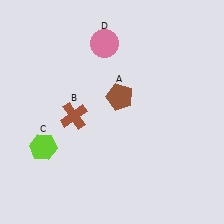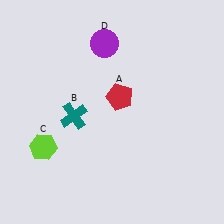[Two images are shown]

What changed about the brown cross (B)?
In Image 1, B is brown. In Image 2, it changed to teal.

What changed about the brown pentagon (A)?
In Image 1, A is brown. In Image 2, it changed to red.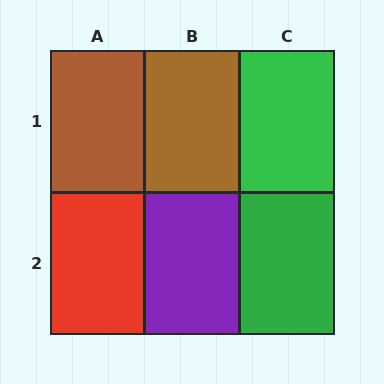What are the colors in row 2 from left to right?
Red, purple, green.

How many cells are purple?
1 cell is purple.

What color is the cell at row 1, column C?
Green.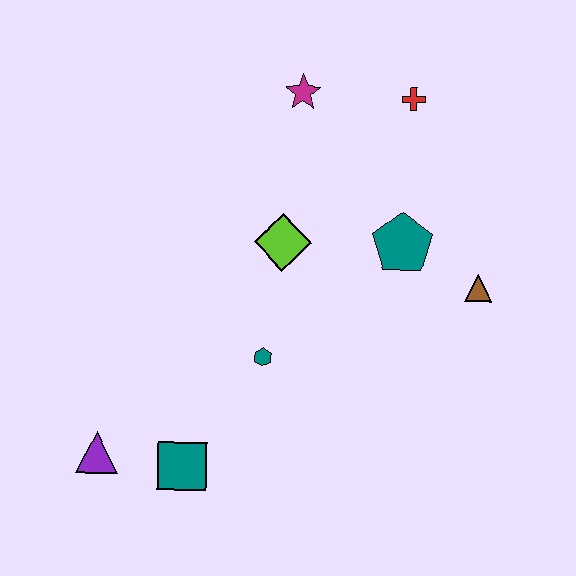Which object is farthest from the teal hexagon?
The red cross is farthest from the teal hexagon.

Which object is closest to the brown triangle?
The teal pentagon is closest to the brown triangle.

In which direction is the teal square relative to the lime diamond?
The teal square is below the lime diamond.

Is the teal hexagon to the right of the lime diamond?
No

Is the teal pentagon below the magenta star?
Yes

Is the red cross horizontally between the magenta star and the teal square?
No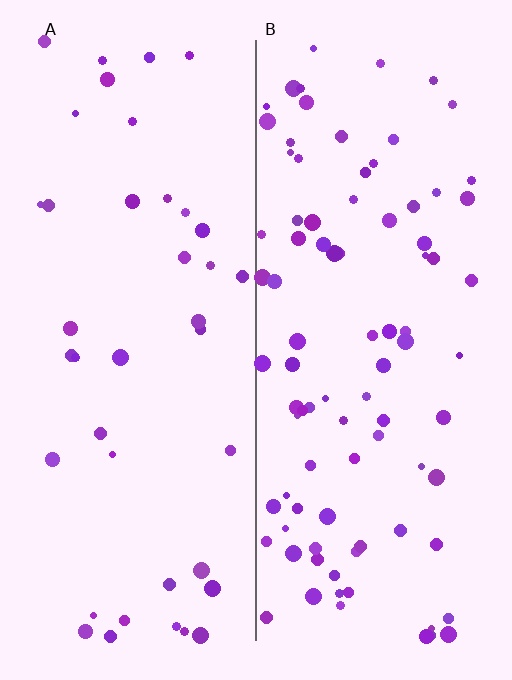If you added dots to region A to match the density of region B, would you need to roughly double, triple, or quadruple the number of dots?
Approximately double.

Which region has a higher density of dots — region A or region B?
B (the right).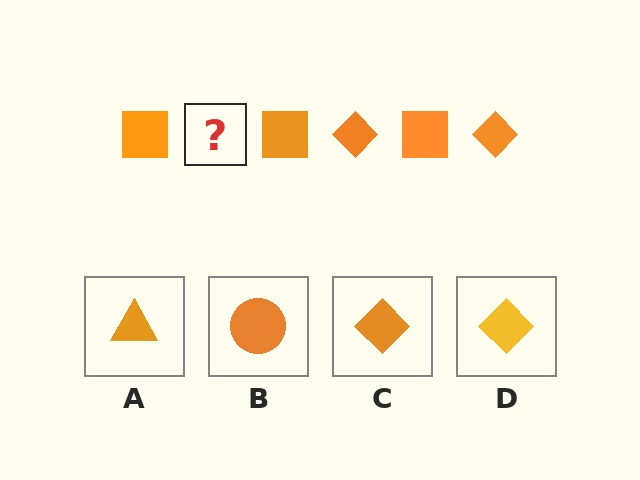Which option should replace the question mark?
Option C.